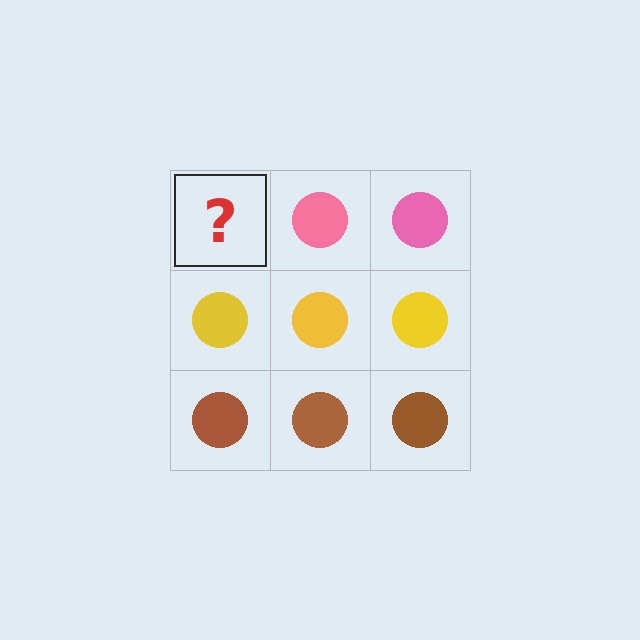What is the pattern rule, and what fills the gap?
The rule is that each row has a consistent color. The gap should be filled with a pink circle.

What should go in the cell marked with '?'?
The missing cell should contain a pink circle.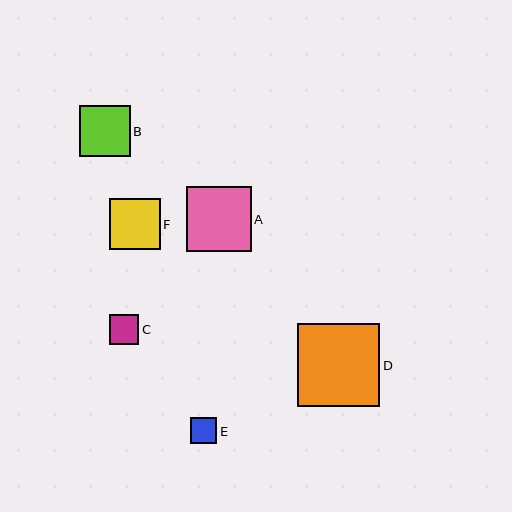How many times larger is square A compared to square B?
Square A is approximately 1.3 times the size of square B.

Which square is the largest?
Square D is the largest with a size of approximately 83 pixels.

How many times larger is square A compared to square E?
Square A is approximately 2.5 times the size of square E.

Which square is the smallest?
Square E is the smallest with a size of approximately 26 pixels.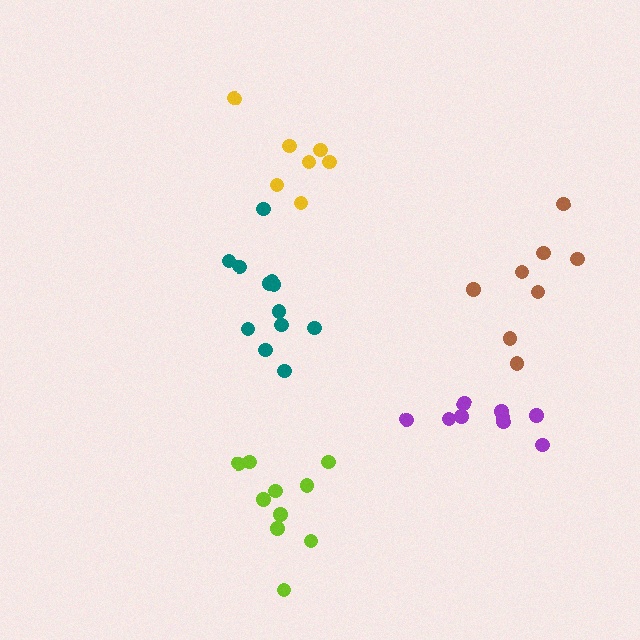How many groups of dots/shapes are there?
There are 5 groups.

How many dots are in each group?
Group 1: 10 dots, Group 2: 7 dots, Group 3: 9 dots, Group 4: 8 dots, Group 5: 12 dots (46 total).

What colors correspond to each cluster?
The clusters are colored: lime, yellow, purple, brown, teal.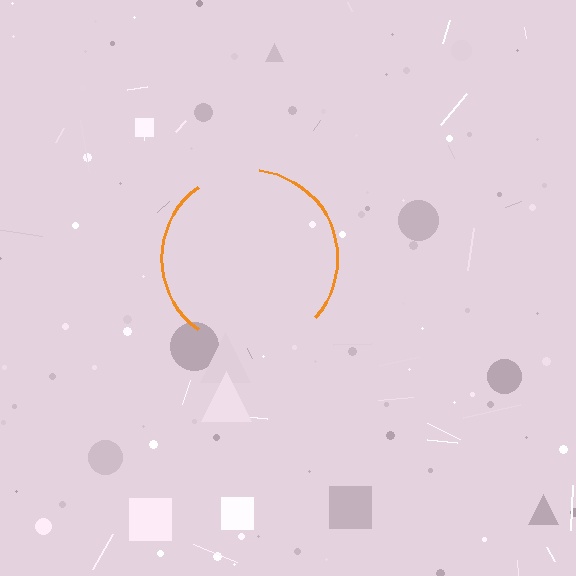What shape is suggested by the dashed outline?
The dashed outline suggests a circle.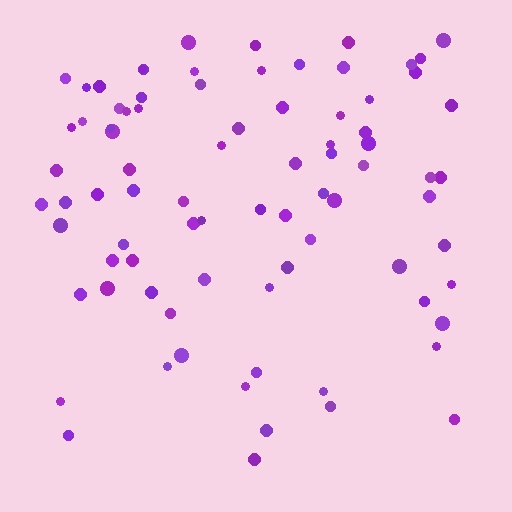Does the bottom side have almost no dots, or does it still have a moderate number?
Still a moderate number, just noticeably fewer than the top.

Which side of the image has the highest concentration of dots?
The top.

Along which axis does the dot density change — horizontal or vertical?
Vertical.